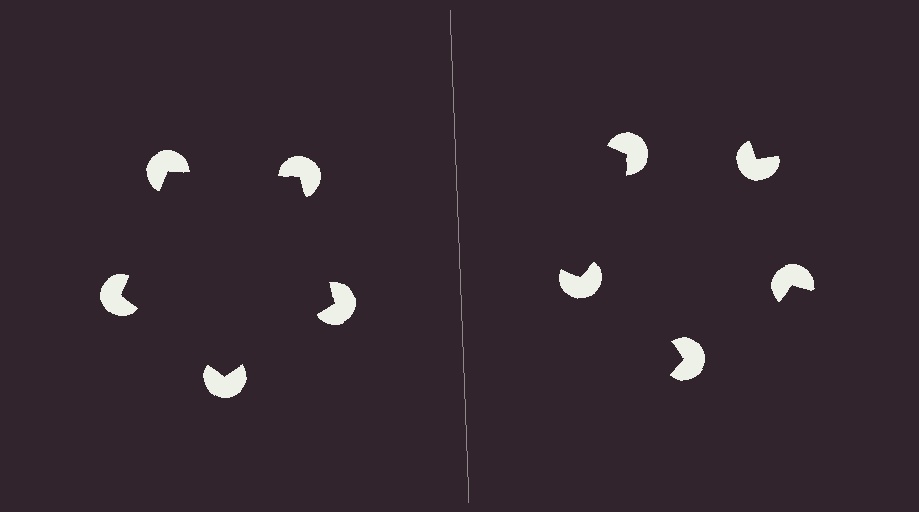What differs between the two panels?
The pac-man discs are positioned identically on both sides; only the wedge orientations differ. On the left they align to a pentagon; on the right they are misaligned.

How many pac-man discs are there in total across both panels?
10 — 5 on each side.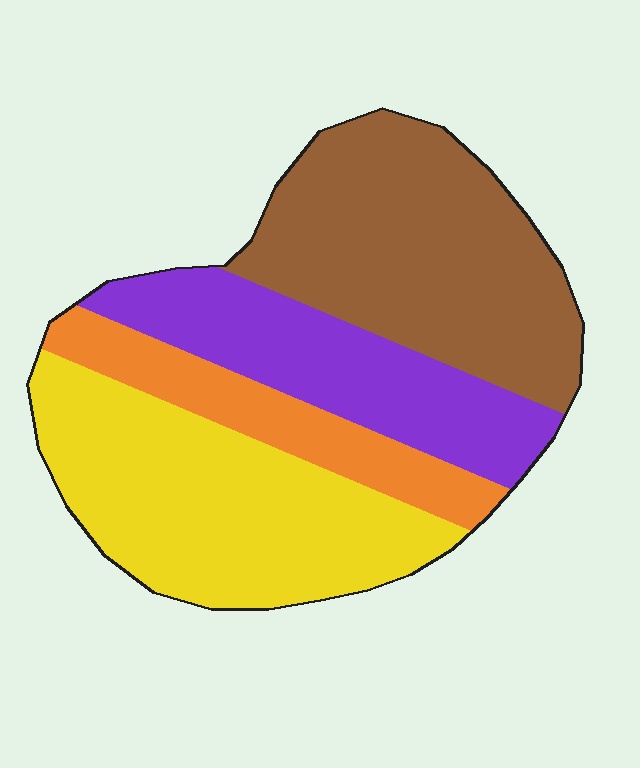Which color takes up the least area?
Orange, at roughly 15%.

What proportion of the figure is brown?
Brown covers around 35% of the figure.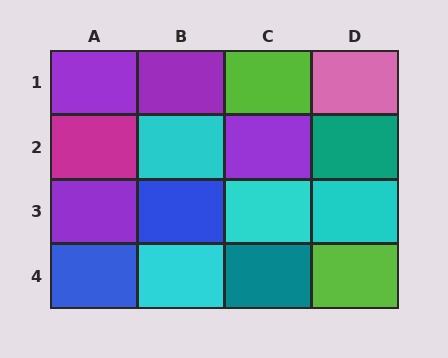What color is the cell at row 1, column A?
Purple.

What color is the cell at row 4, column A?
Blue.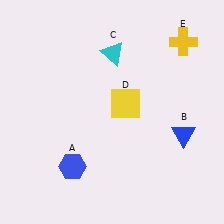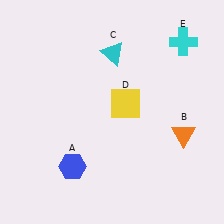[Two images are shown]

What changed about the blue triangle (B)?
In Image 1, B is blue. In Image 2, it changed to orange.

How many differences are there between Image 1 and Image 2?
There are 2 differences between the two images.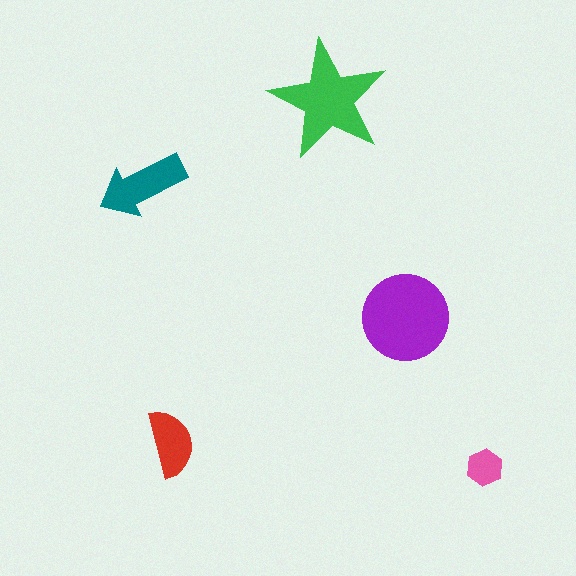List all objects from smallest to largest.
The pink hexagon, the red semicircle, the teal arrow, the green star, the purple circle.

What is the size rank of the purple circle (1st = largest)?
1st.